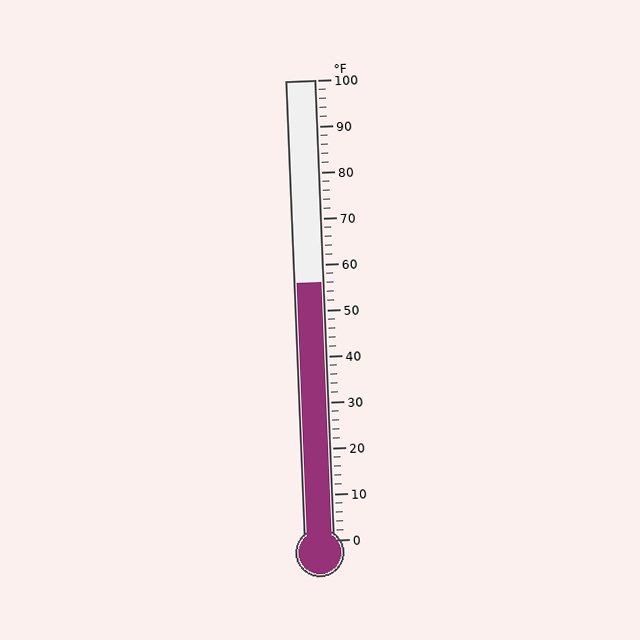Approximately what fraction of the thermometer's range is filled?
The thermometer is filled to approximately 55% of its range.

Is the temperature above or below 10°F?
The temperature is above 10°F.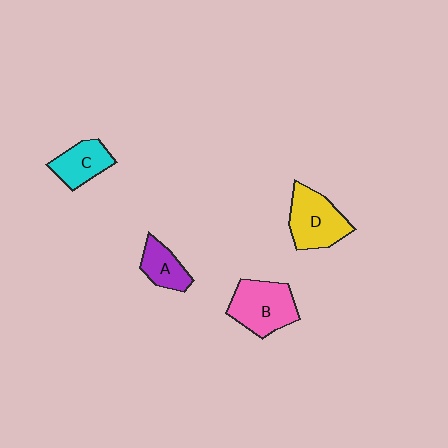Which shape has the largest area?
Shape B (pink).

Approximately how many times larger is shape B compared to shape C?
Approximately 1.5 times.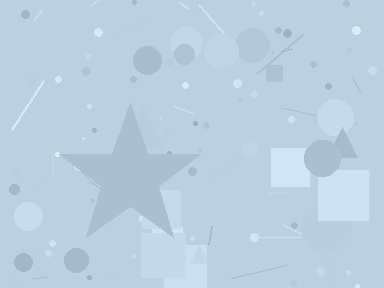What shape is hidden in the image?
A star is hidden in the image.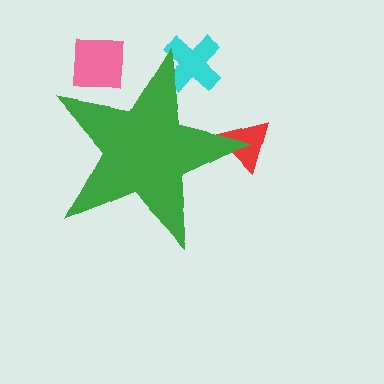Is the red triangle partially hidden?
Yes, the red triangle is partially hidden behind the green star.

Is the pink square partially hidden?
Yes, the pink square is partially hidden behind the green star.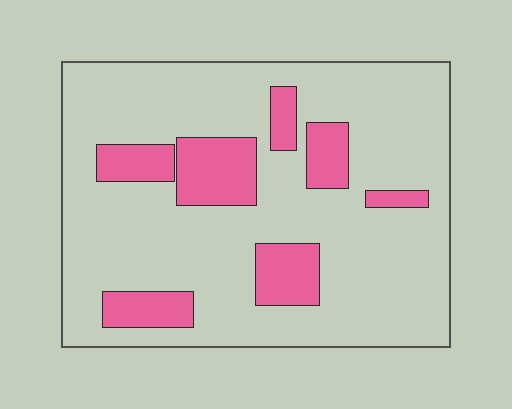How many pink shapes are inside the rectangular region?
7.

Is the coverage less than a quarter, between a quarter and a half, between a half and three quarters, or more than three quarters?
Less than a quarter.